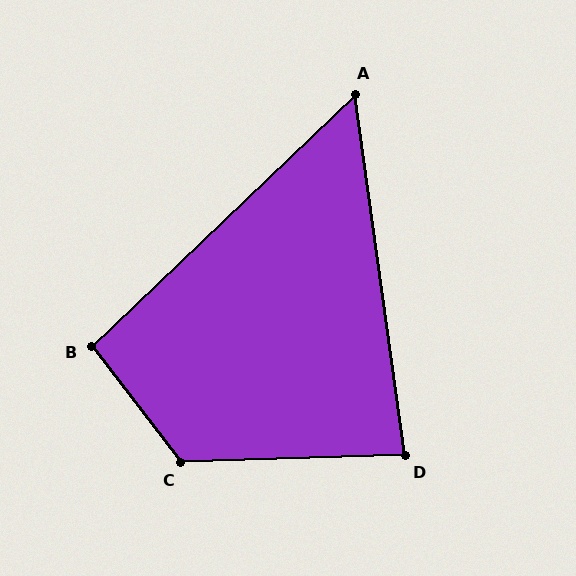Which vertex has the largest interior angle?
C, at approximately 126 degrees.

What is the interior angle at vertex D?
Approximately 84 degrees (acute).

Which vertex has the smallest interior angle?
A, at approximately 54 degrees.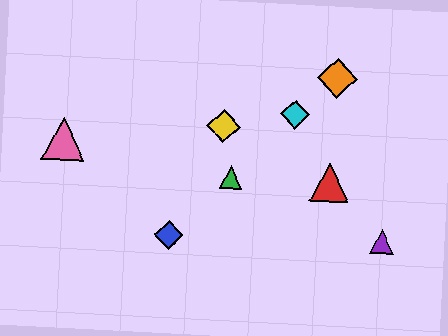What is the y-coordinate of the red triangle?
The red triangle is at y≈183.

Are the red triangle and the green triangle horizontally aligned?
Yes, both are at y≈183.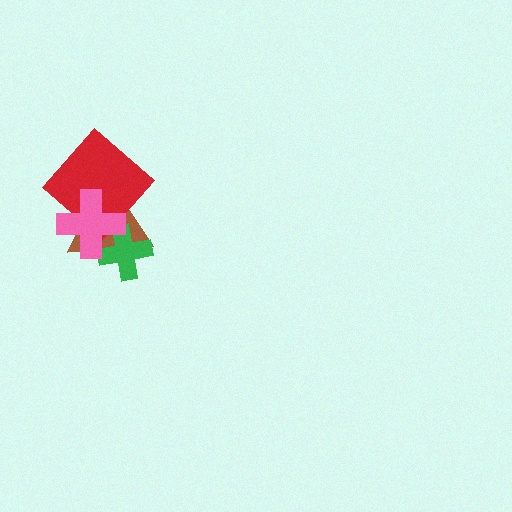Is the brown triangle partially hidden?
Yes, it is partially covered by another shape.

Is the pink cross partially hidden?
No, no other shape covers it.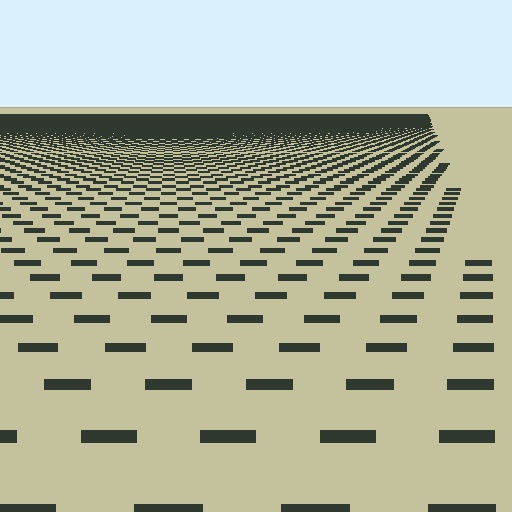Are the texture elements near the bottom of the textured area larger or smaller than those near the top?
Larger. Near the bottom, elements are closer to the viewer and appear at a bigger on-screen size.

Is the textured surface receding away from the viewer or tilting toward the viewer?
The surface is receding away from the viewer. Texture elements get smaller and denser toward the top.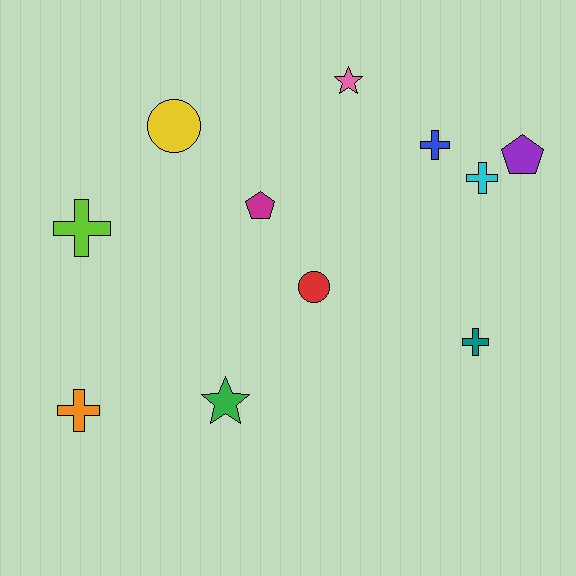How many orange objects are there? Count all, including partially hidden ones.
There is 1 orange object.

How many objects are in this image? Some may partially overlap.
There are 11 objects.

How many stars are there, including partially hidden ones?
There are 2 stars.